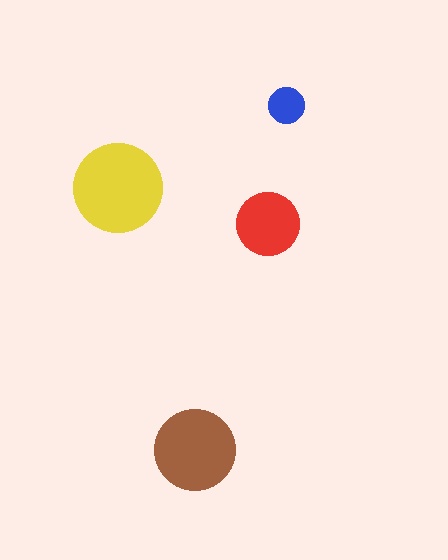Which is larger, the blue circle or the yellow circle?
The yellow one.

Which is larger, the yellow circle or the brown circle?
The yellow one.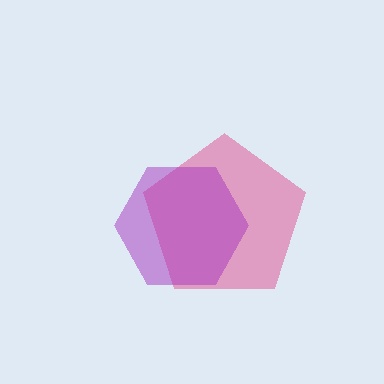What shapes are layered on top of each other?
The layered shapes are: a pink pentagon, a purple hexagon.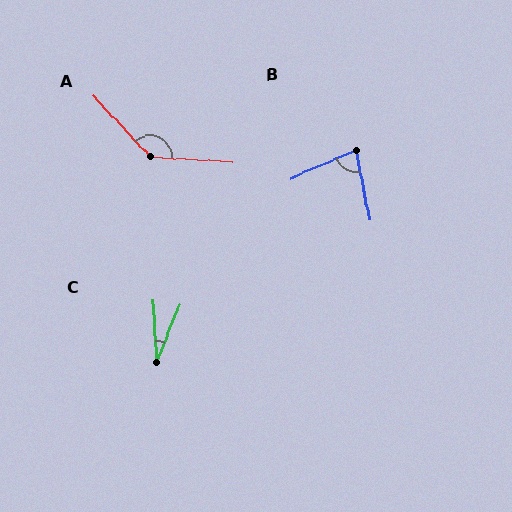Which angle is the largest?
A, at approximately 136 degrees.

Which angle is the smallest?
C, at approximately 24 degrees.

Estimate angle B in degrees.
Approximately 77 degrees.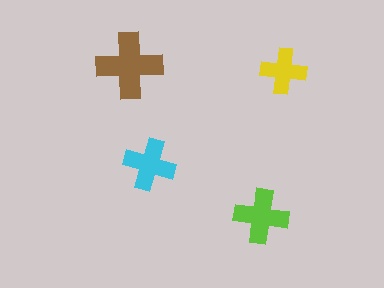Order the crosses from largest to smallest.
the brown one, the lime one, the cyan one, the yellow one.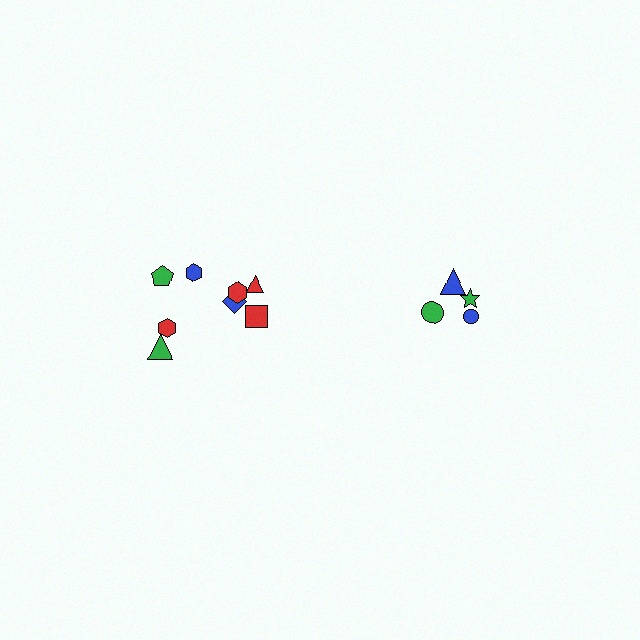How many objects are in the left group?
There are 8 objects.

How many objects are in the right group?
There are 4 objects.